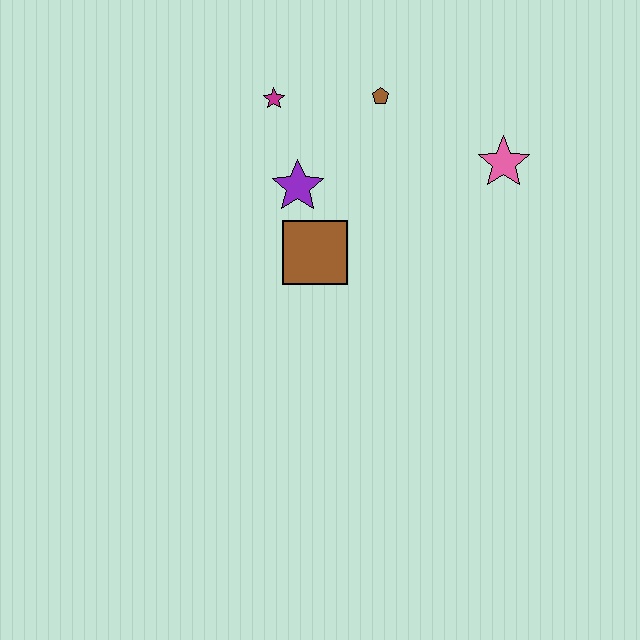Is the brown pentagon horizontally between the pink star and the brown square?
Yes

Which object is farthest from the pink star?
The magenta star is farthest from the pink star.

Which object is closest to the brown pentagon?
The magenta star is closest to the brown pentagon.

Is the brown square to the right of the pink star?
No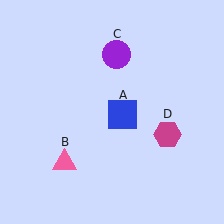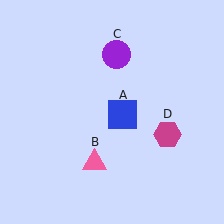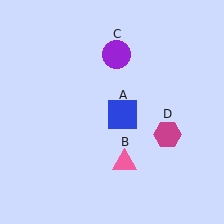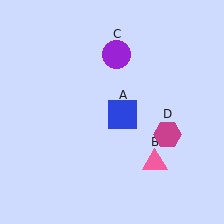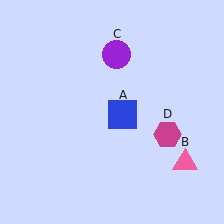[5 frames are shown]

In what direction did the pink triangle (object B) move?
The pink triangle (object B) moved right.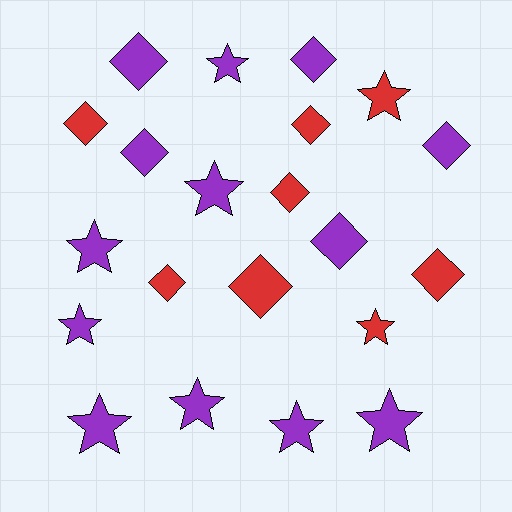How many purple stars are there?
There are 8 purple stars.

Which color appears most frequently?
Purple, with 13 objects.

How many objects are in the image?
There are 21 objects.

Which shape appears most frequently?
Diamond, with 11 objects.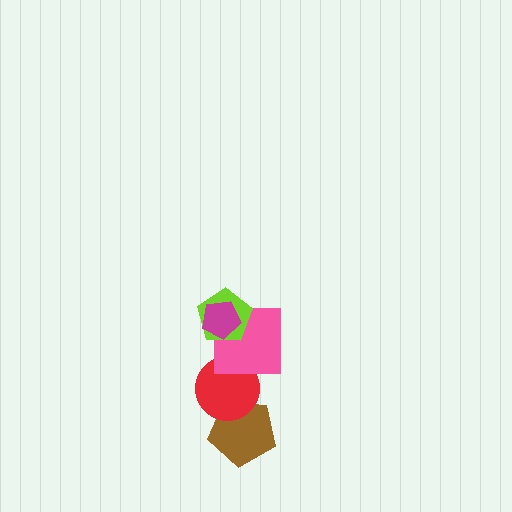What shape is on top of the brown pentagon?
The red circle is on top of the brown pentagon.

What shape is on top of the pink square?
The lime pentagon is on top of the pink square.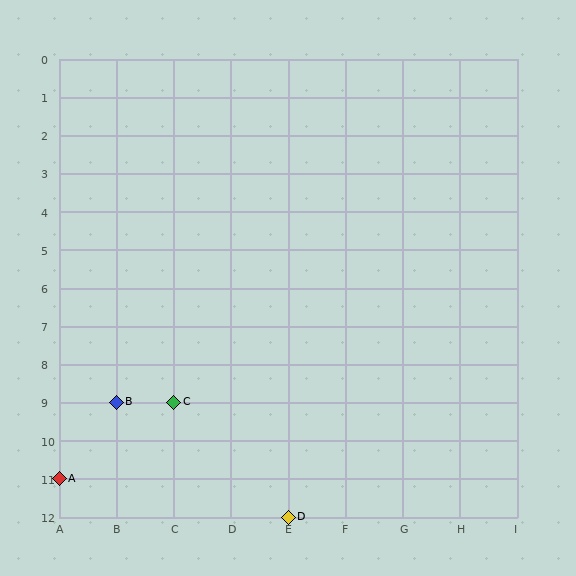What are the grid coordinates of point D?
Point D is at grid coordinates (E, 12).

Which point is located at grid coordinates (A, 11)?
Point A is at (A, 11).